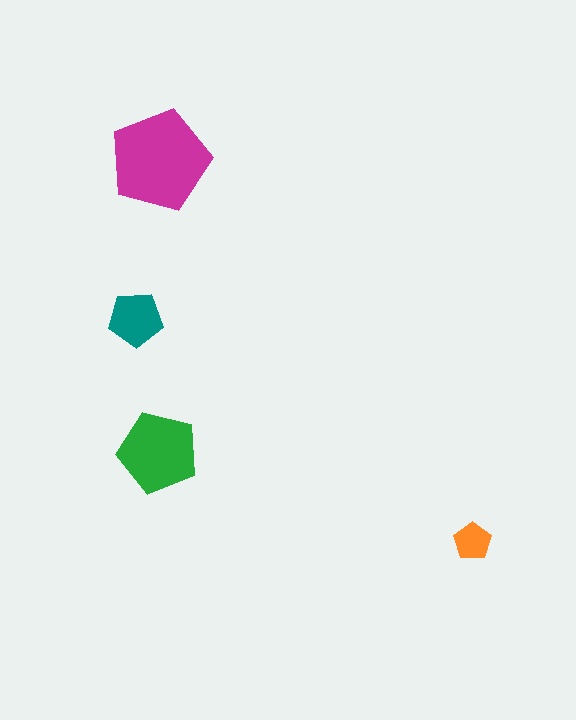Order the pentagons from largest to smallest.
the magenta one, the green one, the teal one, the orange one.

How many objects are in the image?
There are 4 objects in the image.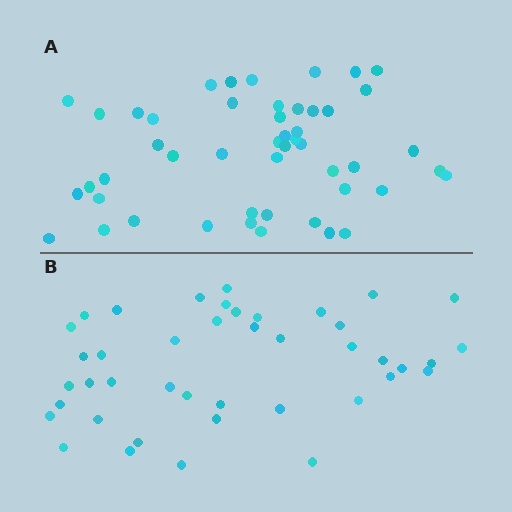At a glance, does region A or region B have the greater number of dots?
Region A (the top region) has more dots.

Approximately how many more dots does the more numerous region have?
Region A has roughly 8 or so more dots than region B.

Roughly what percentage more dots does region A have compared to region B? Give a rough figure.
About 15% more.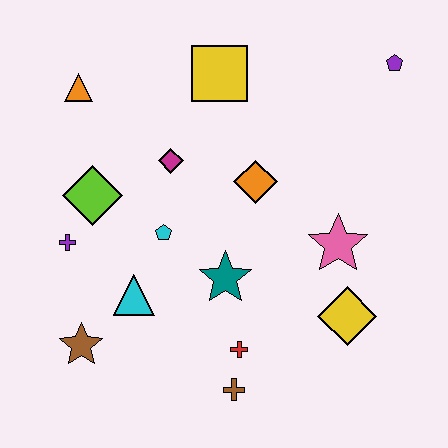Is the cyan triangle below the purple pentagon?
Yes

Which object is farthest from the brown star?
The purple pentagon is farthest from the brown star.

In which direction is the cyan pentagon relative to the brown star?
The cyan pentagon is above the brown star.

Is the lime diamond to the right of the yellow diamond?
No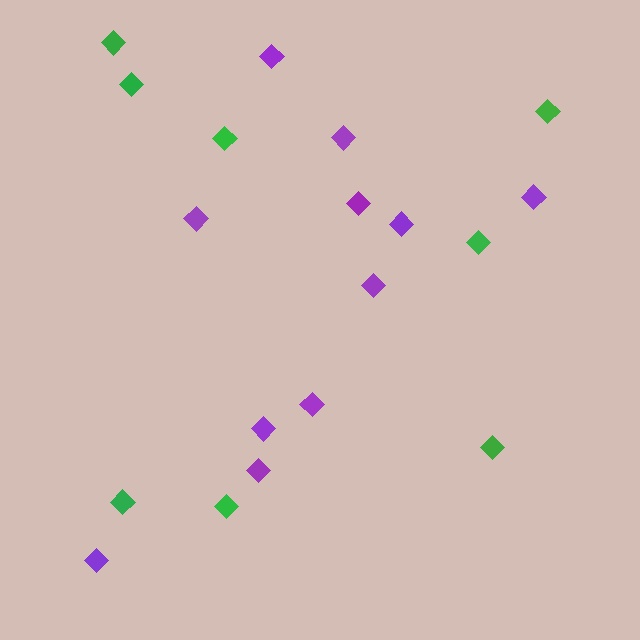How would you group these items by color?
There are 2 groups: one group of green diamonds (8) and one group of purple diamonds (11).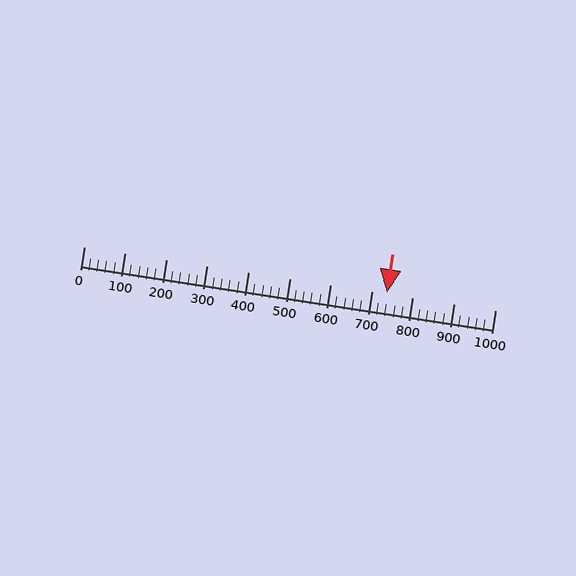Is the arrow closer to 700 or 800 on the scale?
The arrow is closer to 700.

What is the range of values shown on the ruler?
The ruler shows values from 0 to 1000.